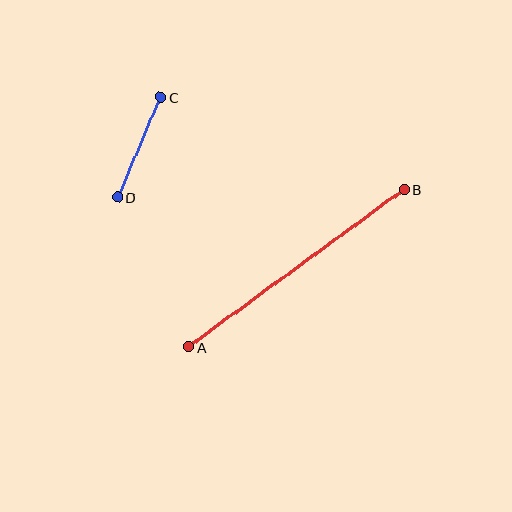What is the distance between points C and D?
The distance is approximately 109 pixels.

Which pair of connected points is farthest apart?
Points A and B are farthest apart.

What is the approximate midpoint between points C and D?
The midpoint is at approximately (139, 147) pixels.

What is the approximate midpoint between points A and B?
The midpoint is at approximately (296, 268) pixels.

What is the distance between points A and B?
The distance is approximately 267 pixels.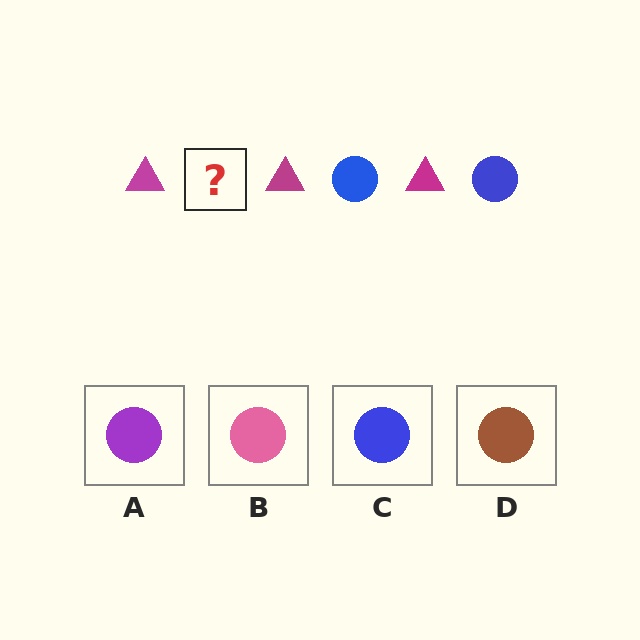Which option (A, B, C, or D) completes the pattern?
C.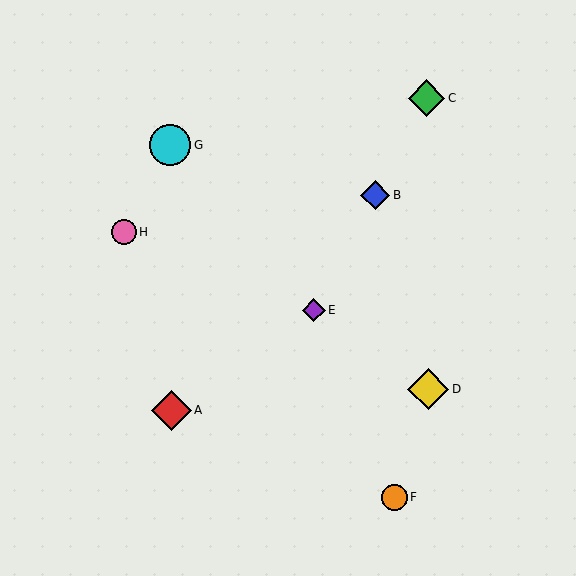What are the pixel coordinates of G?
Object G is at (170, 145).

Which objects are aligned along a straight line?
Objects B, C, E are aligned along a straight line.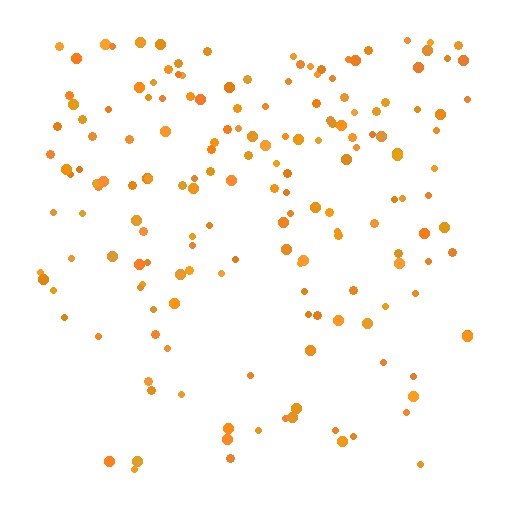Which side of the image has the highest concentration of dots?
The top.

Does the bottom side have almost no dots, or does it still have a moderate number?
Still a moderate number, just noticeably fewer than the top.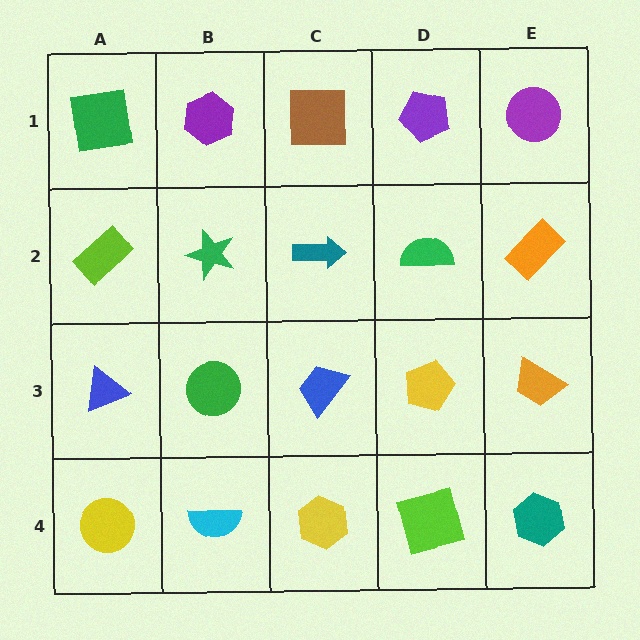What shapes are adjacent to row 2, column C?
A brown square (row 1, column C), a blue trapezoid (row 3, column C), a green star (row 2, column B), a green semicircle (row 2, column D).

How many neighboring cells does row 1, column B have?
3.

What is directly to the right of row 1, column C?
A purple pentagon.